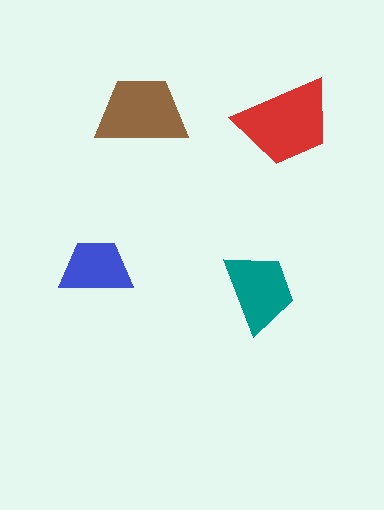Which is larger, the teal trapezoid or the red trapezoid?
The red one.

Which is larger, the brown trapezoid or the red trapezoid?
The red one.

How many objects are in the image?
There are 4 objects in the image.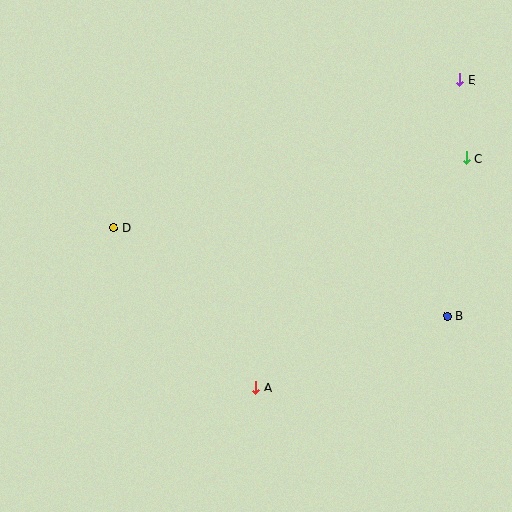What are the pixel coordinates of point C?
Point C is at (466, 158).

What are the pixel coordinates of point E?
Point E is at (460, 80).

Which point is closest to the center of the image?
Point A at (256, 387) is closest to the center.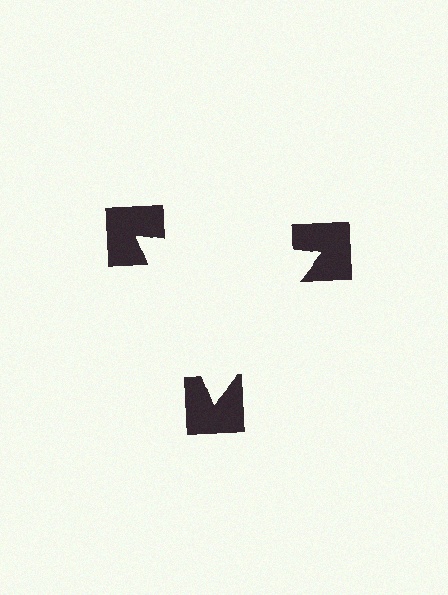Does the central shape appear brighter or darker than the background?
It typically appears slightly brighter than the background, even though no actual brightness change is drawn.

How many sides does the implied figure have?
3 sides.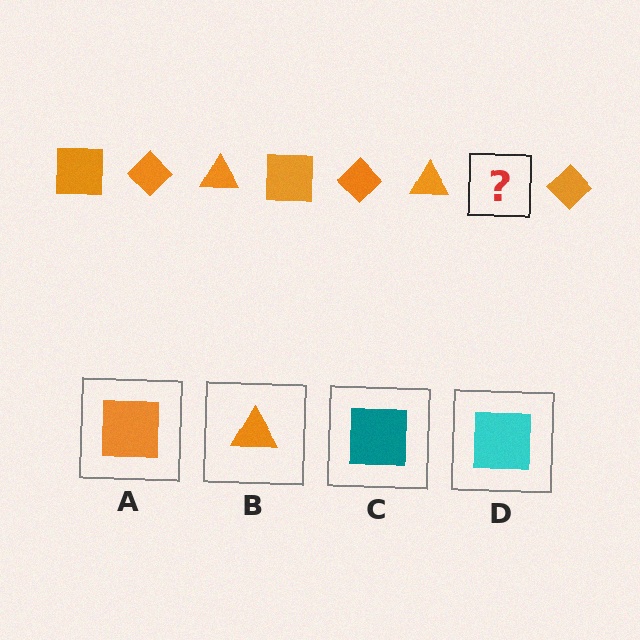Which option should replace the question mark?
Option A.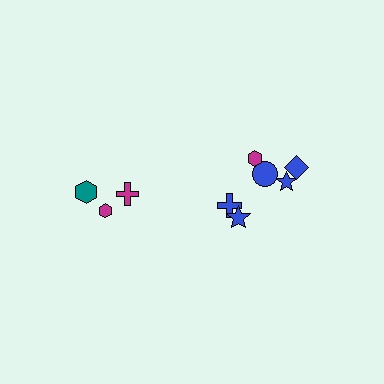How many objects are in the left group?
There are 3 objects.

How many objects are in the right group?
There are 6 objects.